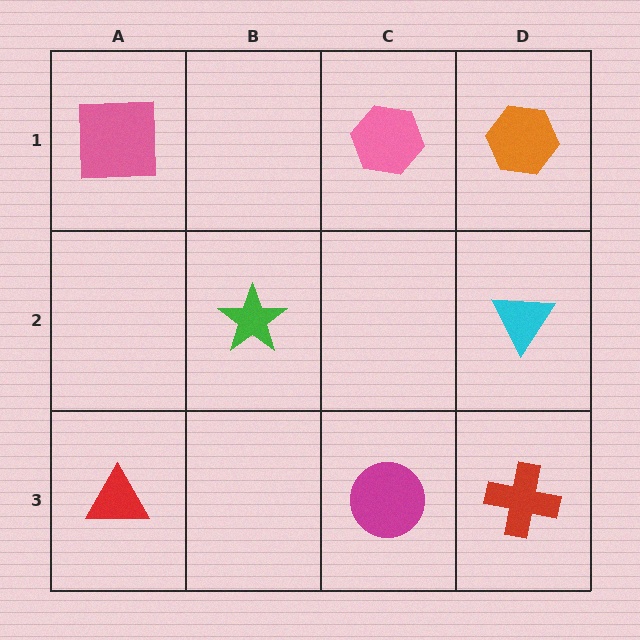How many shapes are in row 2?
2 shapes.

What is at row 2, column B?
A green star.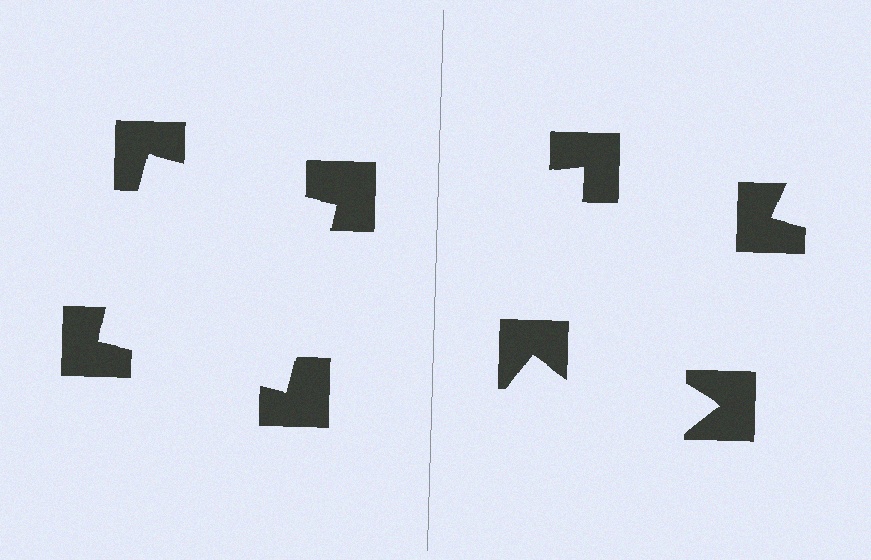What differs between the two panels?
The notched squares are positioned identically on both sides; only the wedge orientations differ. On the left they align to a square; on the right they are misaligned.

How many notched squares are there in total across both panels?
8 — 4 on each side.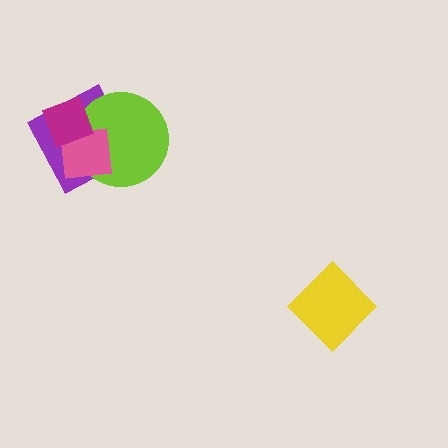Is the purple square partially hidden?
Yes, it is partially covered by another shape.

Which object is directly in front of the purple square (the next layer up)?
The lime circle is directly in front of the purple square.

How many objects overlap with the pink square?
3 objects overlap with the pink square.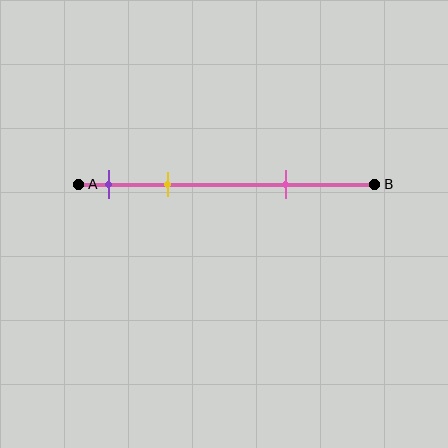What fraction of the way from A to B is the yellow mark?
The yellow mark is approximately 30% (0.3) of the way from A to B.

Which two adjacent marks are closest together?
The purple and yellow marks are the closest adjacent pair.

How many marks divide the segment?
There are 3 marks dividing the segment.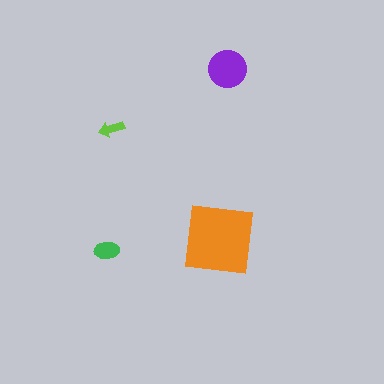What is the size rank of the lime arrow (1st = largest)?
4th.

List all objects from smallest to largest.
The lime arrow, the green ellipse, the purple circle, the orange square.